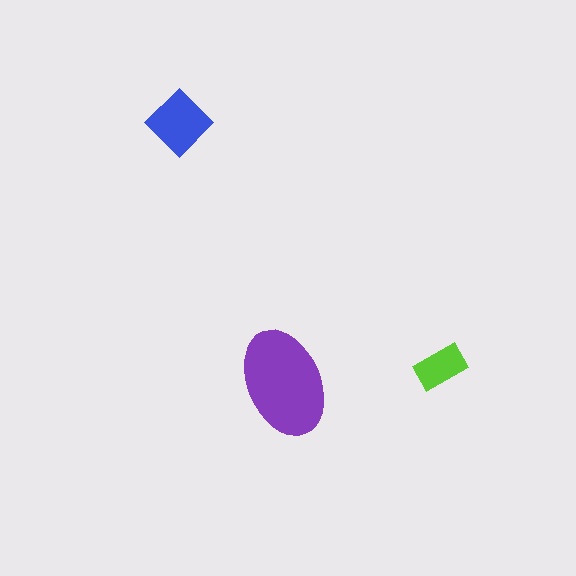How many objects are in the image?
There are 3 objects in the image.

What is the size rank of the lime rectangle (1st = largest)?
3rd.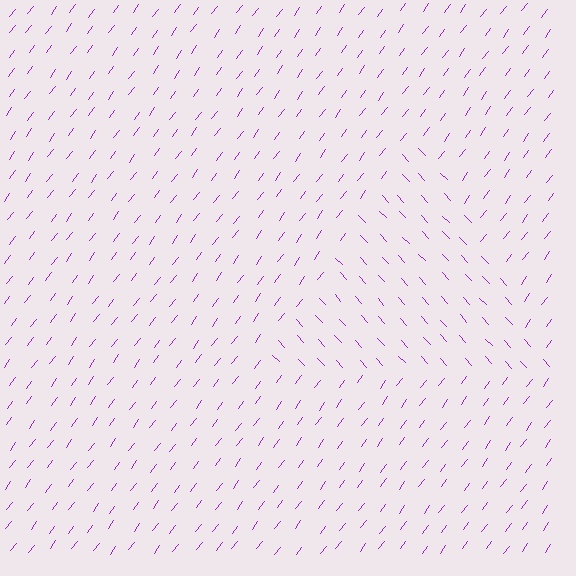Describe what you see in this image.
The image is filled with small purple line segments. A triangle region in the image has lines oriented differently from the surrounding lines, creating a visible texture boundary.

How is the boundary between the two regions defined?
The boundary is defined purely by a change in line orientation (approximately 79 degrees difference). All lines are the same color and thickness.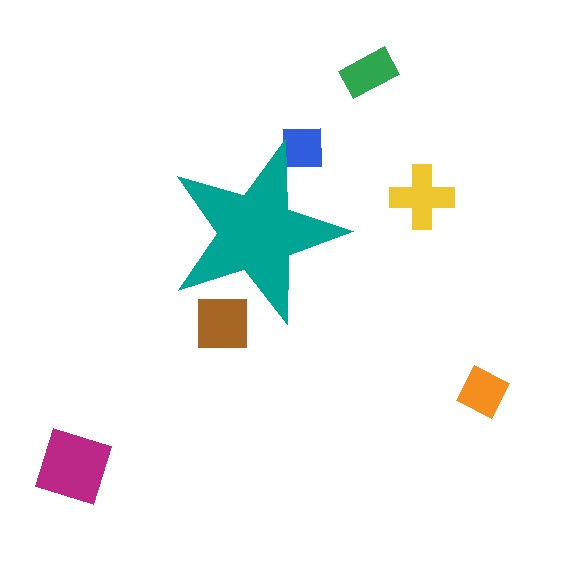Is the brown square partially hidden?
Yes, the brown square is partially hidden behind the teal star.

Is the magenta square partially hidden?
No, the magenta square is fully visible.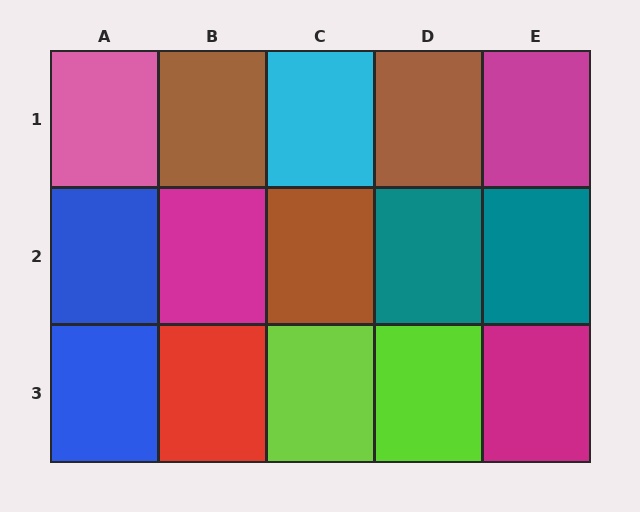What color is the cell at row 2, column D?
Teal.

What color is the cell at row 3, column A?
Blue.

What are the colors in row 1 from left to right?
Pink, brown, cyan, brown, magenta.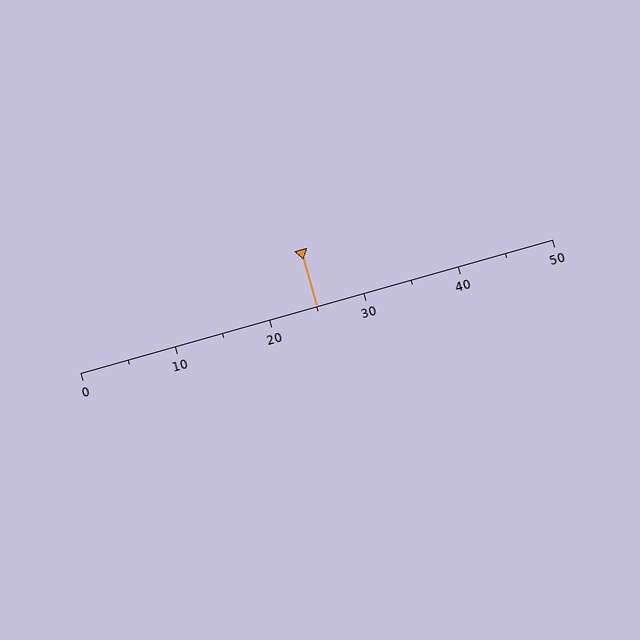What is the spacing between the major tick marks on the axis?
The major ticks are spaced 10 apart.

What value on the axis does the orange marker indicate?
The marker indicates approximately 25.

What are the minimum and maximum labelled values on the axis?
The axis runs from 0 to 50.